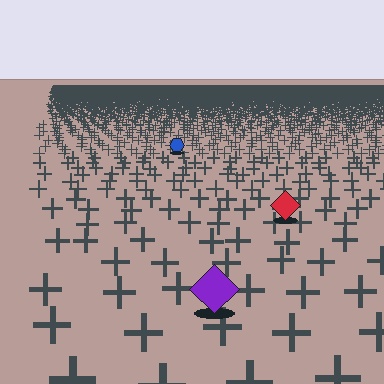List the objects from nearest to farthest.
From nearest to farthest: the purple diamond, the red diamond, the blue hexagon.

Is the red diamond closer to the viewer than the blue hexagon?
Yes. The red diamond is closer — you can tell from the texture gradient: the ground texture is coarser near it.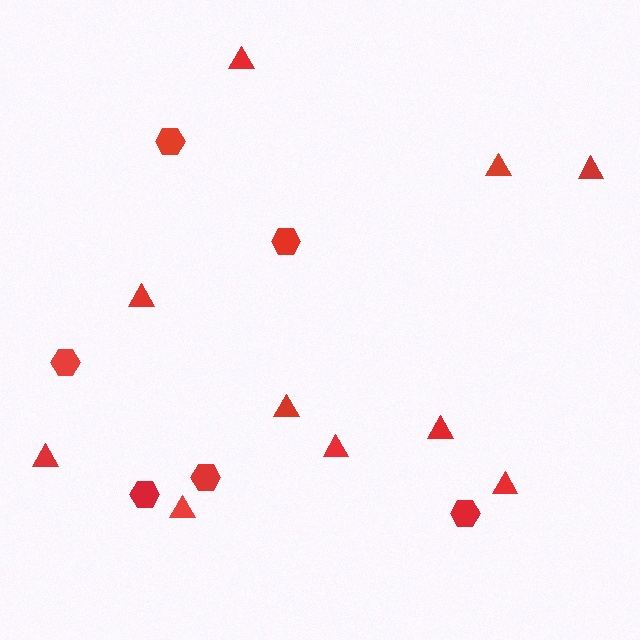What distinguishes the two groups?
There are 2 groups: one group of triangles (10) and one group of hexagons (6).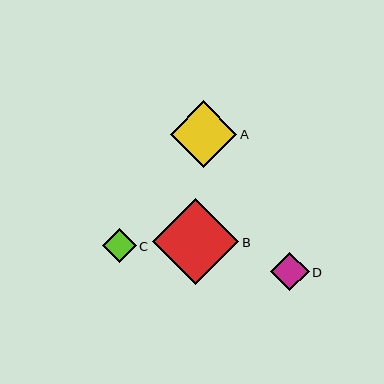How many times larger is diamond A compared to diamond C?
Diamond A is approximately 2.0 times the size of diamond C.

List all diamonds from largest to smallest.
From largest to smallest: B, A, D, C.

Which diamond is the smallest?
Diamond C is the smallest with a size of approximately 34 pixels.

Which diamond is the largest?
Diamond B is the largest with a size of approximately 86 pixels.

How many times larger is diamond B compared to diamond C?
Diamond B is approximately 2.5 times the size of diamond C.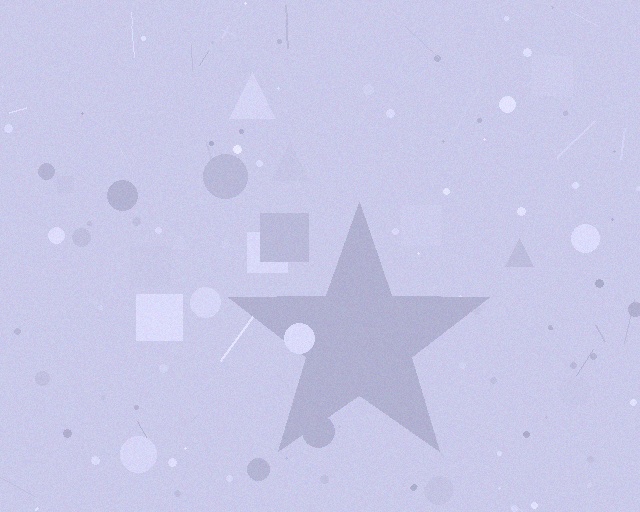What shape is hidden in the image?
A star is hidden in the image.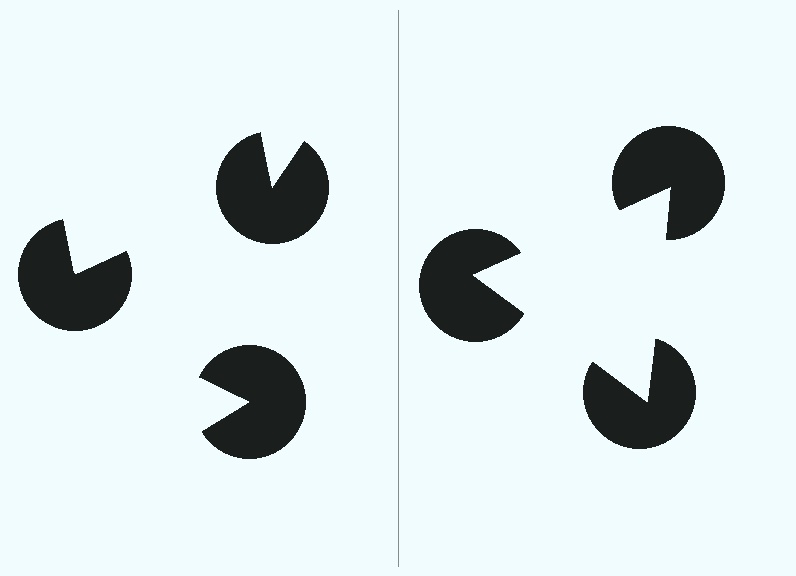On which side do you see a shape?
An illusory triangle appears on the right side. On the left side the wedge cuts are rotated, so no coherent shape forms.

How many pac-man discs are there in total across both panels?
6 — 3 on each side.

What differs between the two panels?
The pac-man discs are positioned identically on both sides; only the wedge orientations differ. On the right they align to a triangle; on the left they are misaligned.